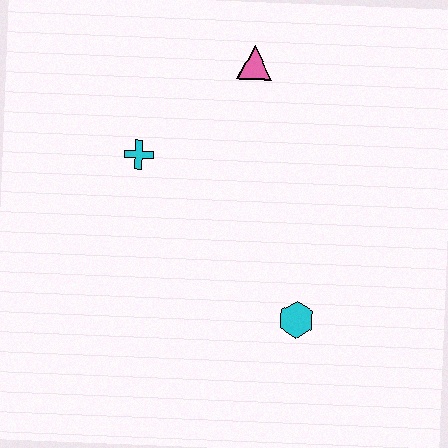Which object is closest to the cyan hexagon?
The cyan cross is closest to the cyan hexagon.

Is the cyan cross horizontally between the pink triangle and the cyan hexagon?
No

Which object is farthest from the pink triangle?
The cyan hexagon is farthest from the pink triangle.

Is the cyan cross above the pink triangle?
No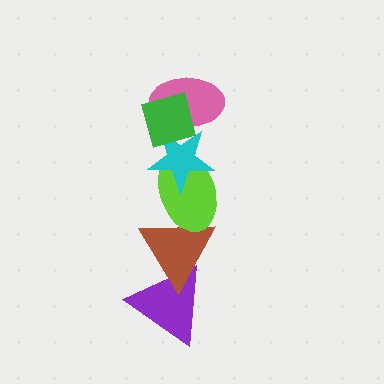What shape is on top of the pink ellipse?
The green diamond is on top of the pink ellipse.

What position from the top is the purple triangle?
The purple triangle is 6th from the top.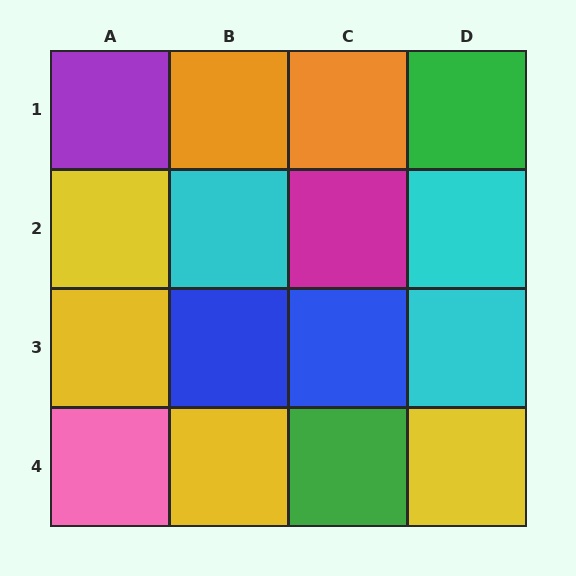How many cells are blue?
2 cells are blue.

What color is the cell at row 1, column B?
Orange.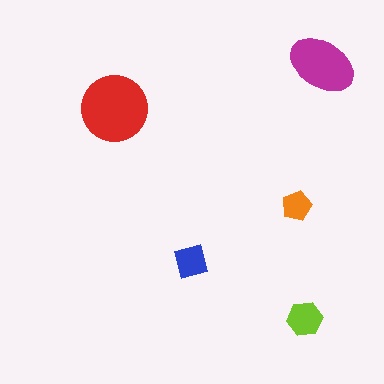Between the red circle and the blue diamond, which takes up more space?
The red circle.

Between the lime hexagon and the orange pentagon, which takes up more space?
The lime hexagon.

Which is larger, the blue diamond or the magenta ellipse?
The magenta ellipse.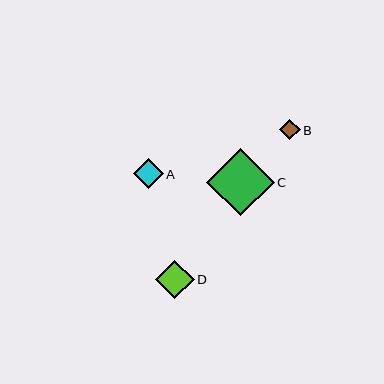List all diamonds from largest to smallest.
From largest to smallest: C, D, A, B.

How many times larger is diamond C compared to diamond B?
Diamond C is approximately 3.3 times the size of diamond B.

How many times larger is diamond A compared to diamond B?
Diamond A is approximately 1.5 times the size of diamond B.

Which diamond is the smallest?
Diamond B is the smallest with a size of approximately 20 pixels.